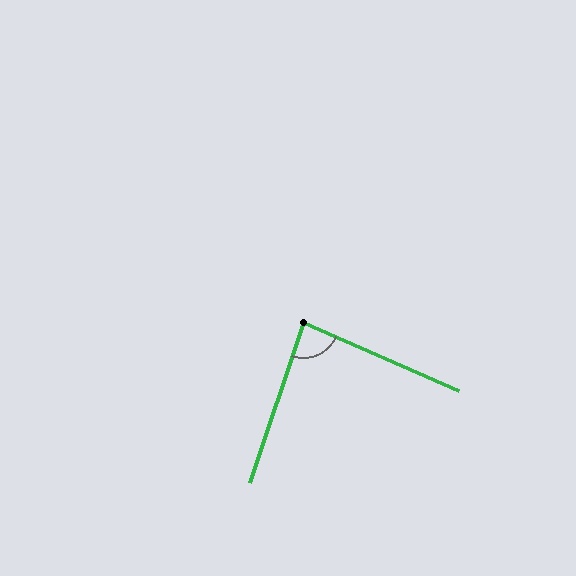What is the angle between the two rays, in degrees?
Approximately 85 degrees.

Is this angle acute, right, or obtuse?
It is acute.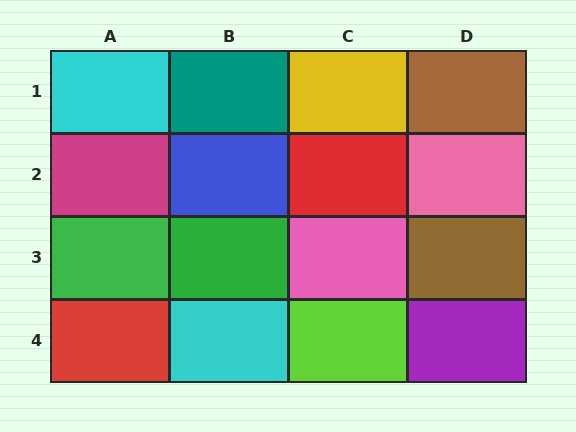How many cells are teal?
1 cell is teal.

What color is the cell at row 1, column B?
Teal.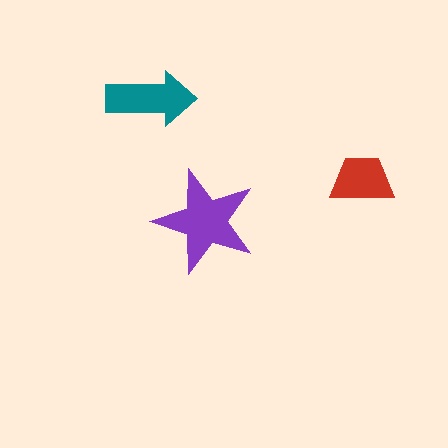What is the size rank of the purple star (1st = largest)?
1st.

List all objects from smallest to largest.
The red trapezoid, the teal arrow, the purple star.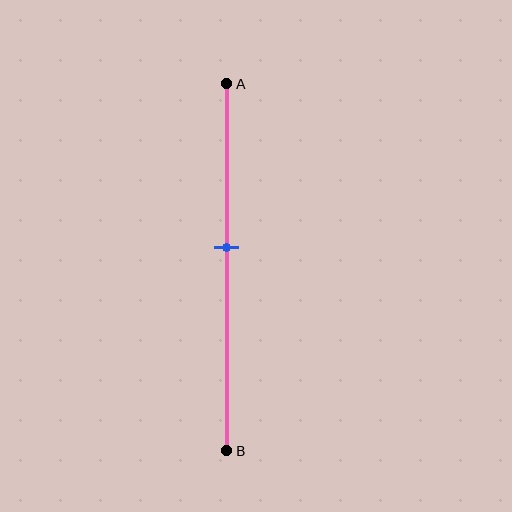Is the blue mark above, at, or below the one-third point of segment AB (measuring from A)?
The blue mark is below the one-third point of segment AB.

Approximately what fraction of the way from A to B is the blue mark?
The blue mark is approximately 45% of the way from A to B.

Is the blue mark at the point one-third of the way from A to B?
No, the mark is at about 45% from A, not at the 33% one-third point.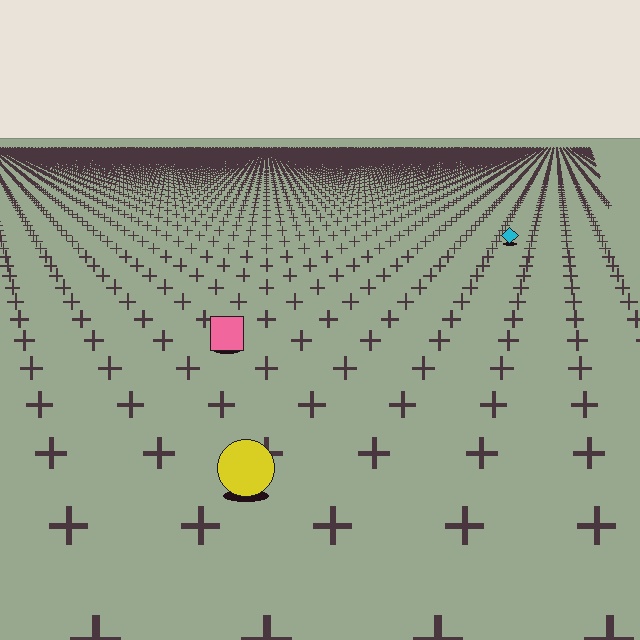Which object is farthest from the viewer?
The cyan diamond is farthest from the viewer. It appears smaller and the ground texture around it is denser.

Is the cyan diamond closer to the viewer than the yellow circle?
No. The yellow circle is closer — you can tell from the texture gradient: the ground texture is coarser near it.